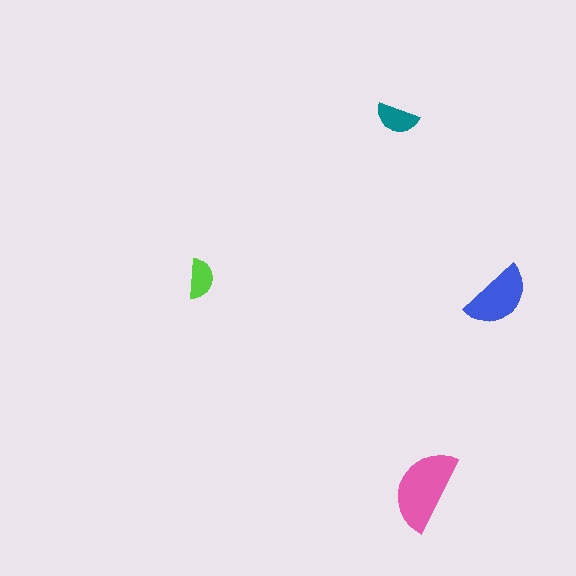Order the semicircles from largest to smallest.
the pink one, the blue one, the teal one, the lime one.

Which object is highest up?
The teal semicircle is topmost.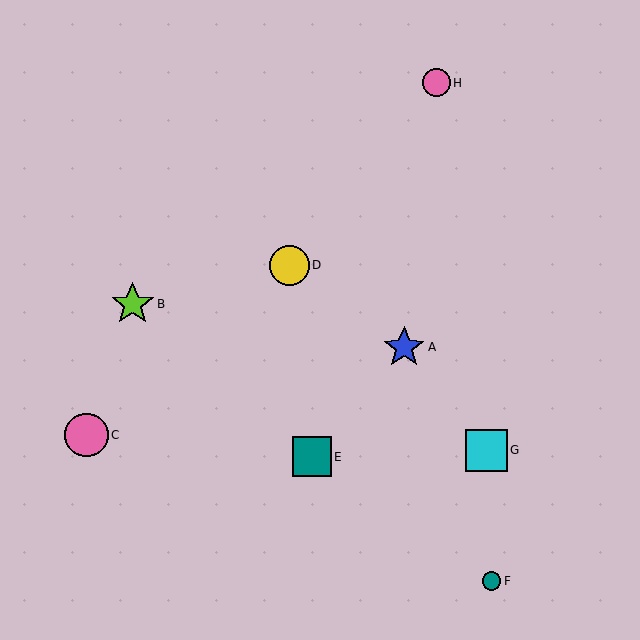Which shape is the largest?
The pink circle (labeled C) is the largest.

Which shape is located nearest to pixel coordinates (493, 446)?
The cyan square (labeled G) at (486, 450) is nearest to that location.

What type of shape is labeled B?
Shape B is a lime star.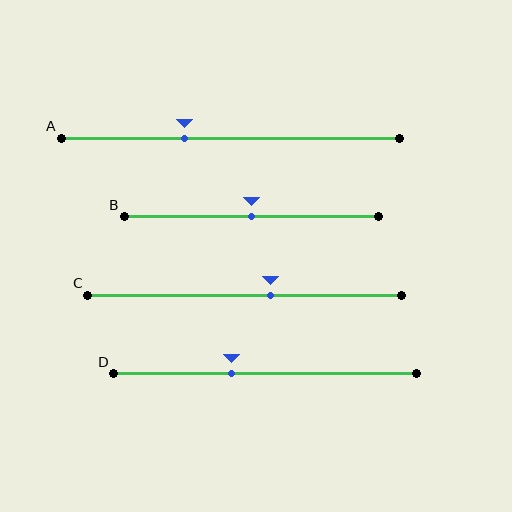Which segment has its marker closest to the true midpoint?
Segment B has its marker closest to the true midpoint.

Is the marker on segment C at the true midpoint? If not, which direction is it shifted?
No, the marker on segment C is shifted to the right by about 8% of the segment length.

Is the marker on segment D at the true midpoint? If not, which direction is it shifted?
No, the marker on segment D is shifted to the left by about 11% of the segment length.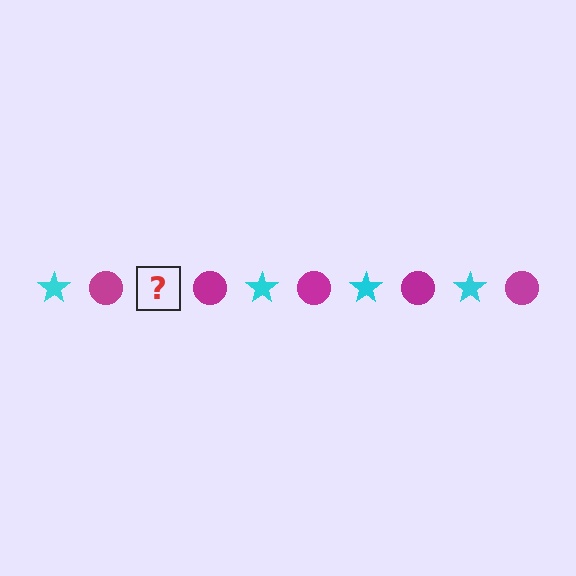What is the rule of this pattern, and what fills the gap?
The rule is that the pattern alternates between cyan star and magenta circle. The gap should be filled with a cyan star.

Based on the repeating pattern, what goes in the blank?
The blank should be a cyan star.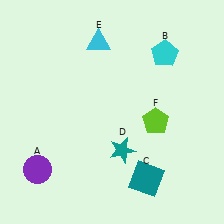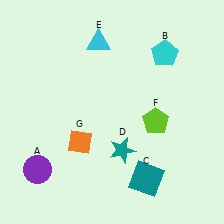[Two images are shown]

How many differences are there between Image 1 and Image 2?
There is 1 difference between the two images.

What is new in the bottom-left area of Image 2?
An orange diamond (G) was added in the bottom-left area of Image 2.